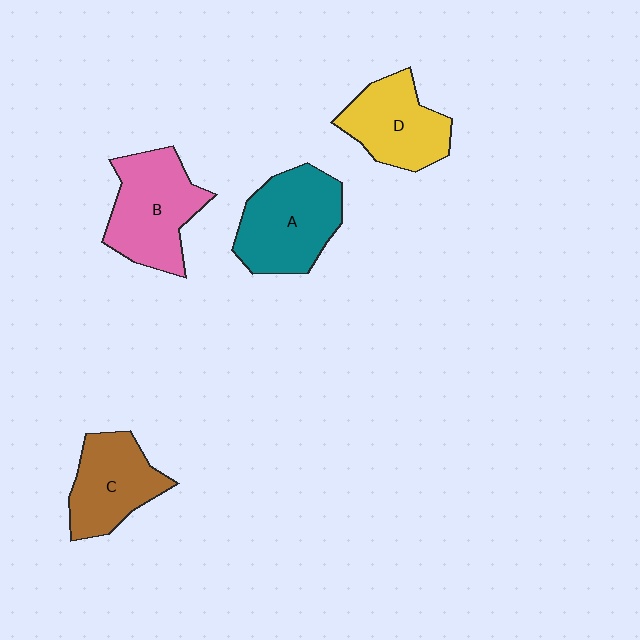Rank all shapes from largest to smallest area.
From largest to smallest: A (teal), B (pink), D (yellow), C (brown).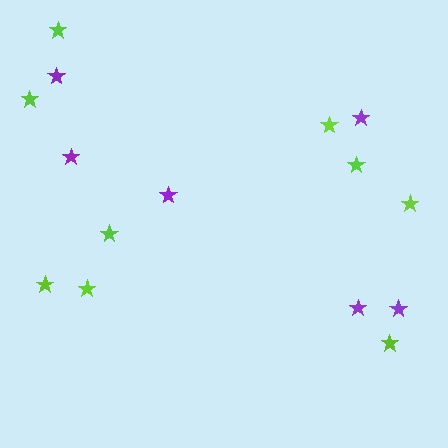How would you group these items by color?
There are 2 groups: one group of lime stars (9) and one group of purple stars (6).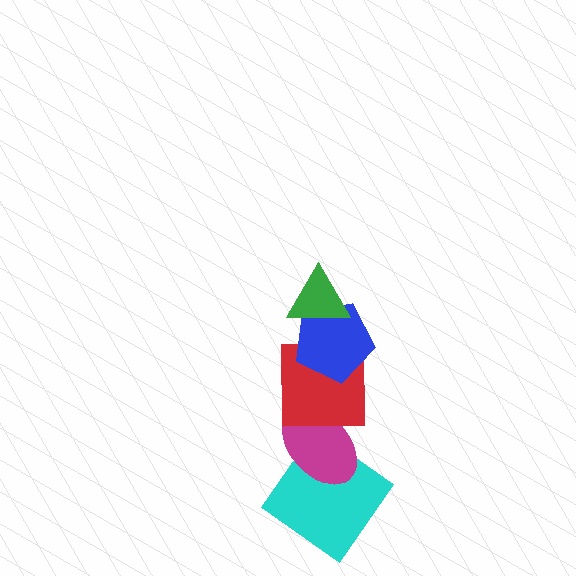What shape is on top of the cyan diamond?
The magenta ellipse is on top of the cyan diamond.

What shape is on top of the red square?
The blue pentagon is on top of the red square.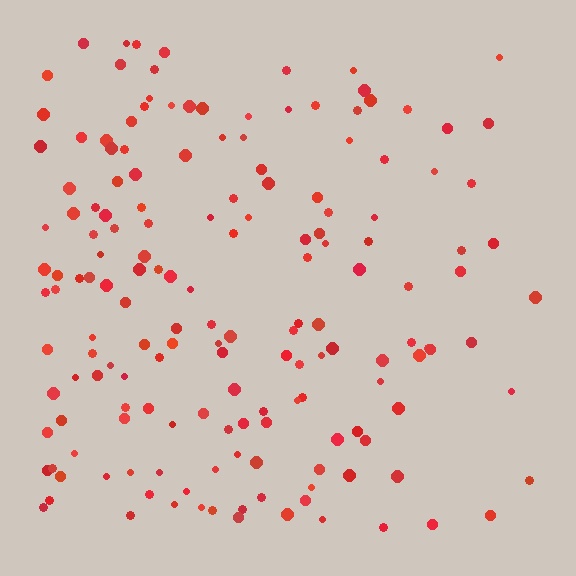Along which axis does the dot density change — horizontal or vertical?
Horizontal.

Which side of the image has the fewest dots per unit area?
The right.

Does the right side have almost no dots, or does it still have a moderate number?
Still a moderate number, just noticeably fewer than the left.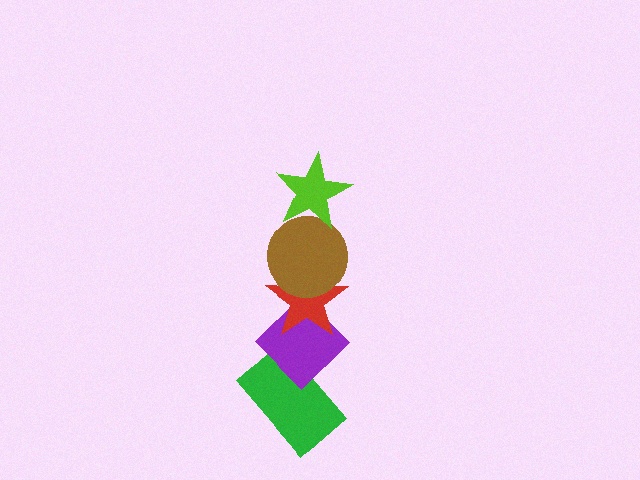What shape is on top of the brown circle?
The lime star is on top of the brown circle.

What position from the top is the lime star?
The lime star is 1st from the top.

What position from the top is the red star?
The red star is 3rd from the top.